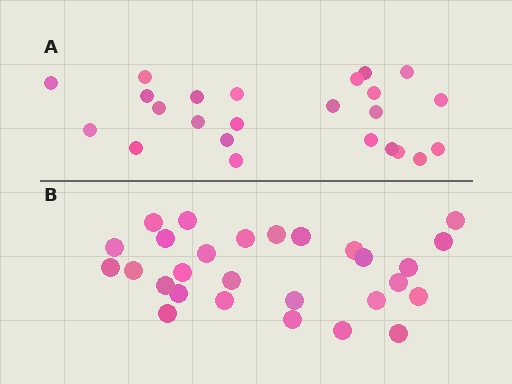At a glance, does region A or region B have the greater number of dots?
Region B (the bottom region) has more dots.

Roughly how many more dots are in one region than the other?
Region B has about 4 more dots than region A.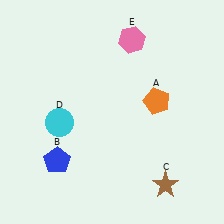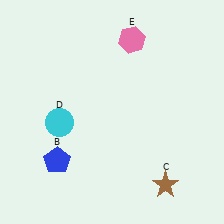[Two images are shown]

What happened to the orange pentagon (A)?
The orange pentagon (A) was removed in Image 2. It was in the top-right area of Image 1.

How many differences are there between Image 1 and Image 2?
There is 1 difference between the two images.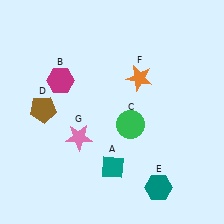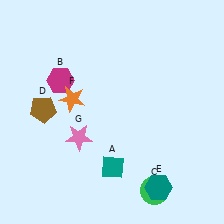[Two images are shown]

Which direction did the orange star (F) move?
The orange star (F) moved left.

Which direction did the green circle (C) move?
The green circle (C) moved down.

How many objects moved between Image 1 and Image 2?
2 objects moved between the two images.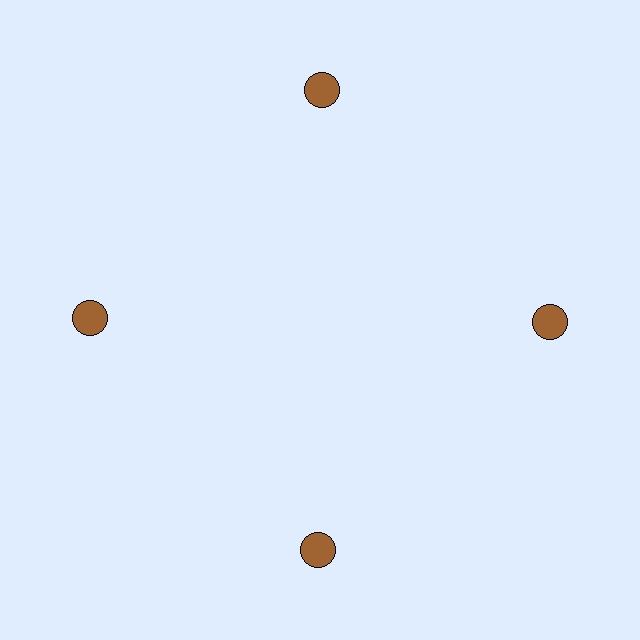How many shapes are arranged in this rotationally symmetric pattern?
There are 4 shapes, arranged in 4 groups of 1.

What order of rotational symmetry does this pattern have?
This pattern has 4-fold rotational symmetry.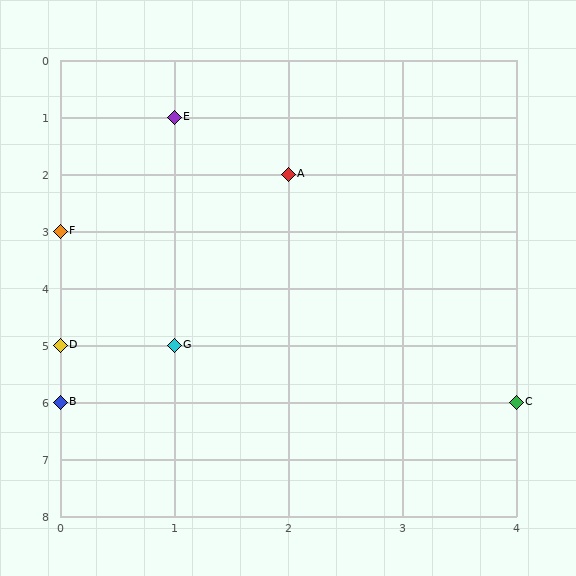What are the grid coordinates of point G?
Point G is at grid coordinates (1, 5).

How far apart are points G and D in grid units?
Points G and D are 1 column apart.